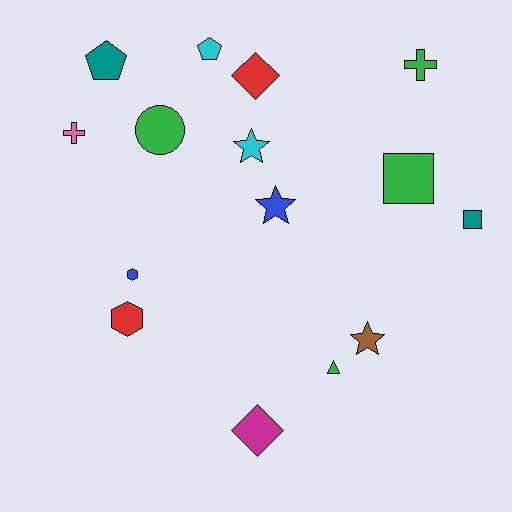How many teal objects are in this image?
There are 2 teal objects.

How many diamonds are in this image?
There are 2 diamonds.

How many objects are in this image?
There are 15 objects.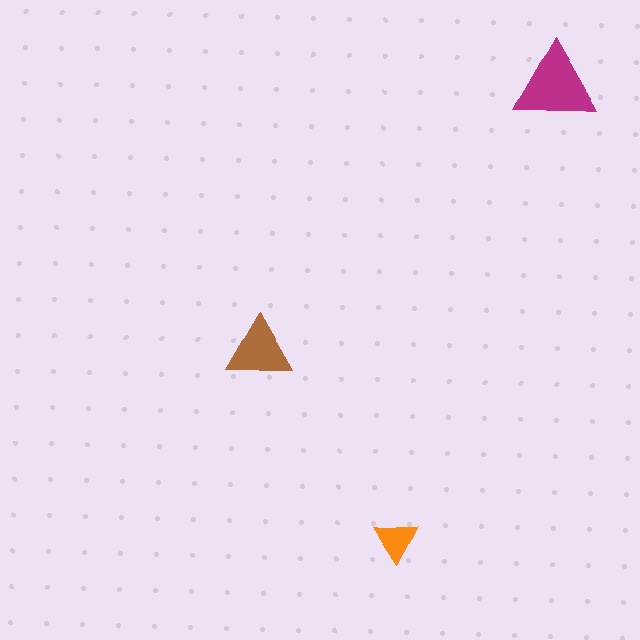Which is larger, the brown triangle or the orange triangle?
The brown one.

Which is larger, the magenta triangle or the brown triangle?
The magenta one.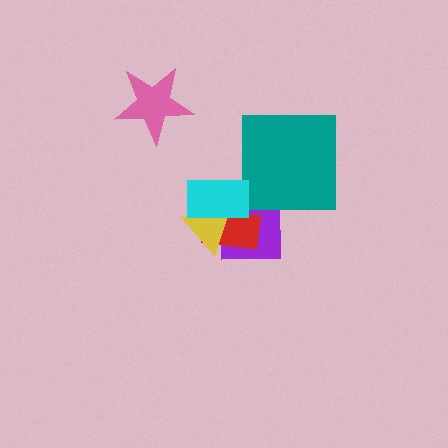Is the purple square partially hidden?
Yes, it is partially covered by another shape.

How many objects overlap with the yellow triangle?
3 objects overlap with the yellow triangle.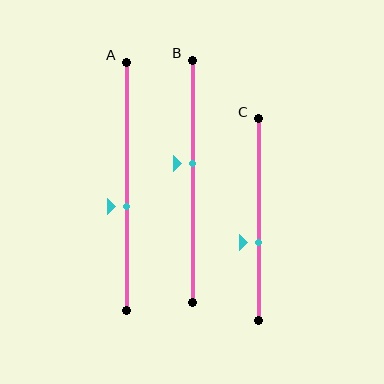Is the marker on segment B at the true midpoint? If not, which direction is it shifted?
No, the marker on segment B is shifted upward by about 7% of the segment length.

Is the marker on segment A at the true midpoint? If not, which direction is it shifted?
No, the marker on segment A is shifted downward by about 8% of the segment length.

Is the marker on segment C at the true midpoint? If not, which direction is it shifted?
No, the marker on segment C is shifted downward by about 11% of the segment length.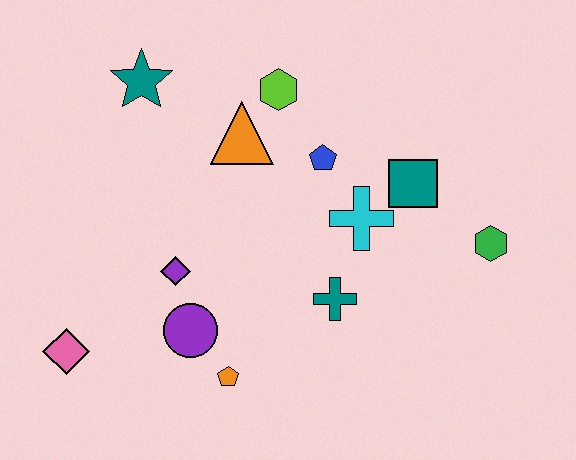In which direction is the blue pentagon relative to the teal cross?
The blue pentagon is above the teal cross.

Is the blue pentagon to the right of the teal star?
Yes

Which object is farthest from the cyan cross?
The pink diamond is farthest from the cyan cross.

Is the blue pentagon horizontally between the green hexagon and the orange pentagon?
Yes